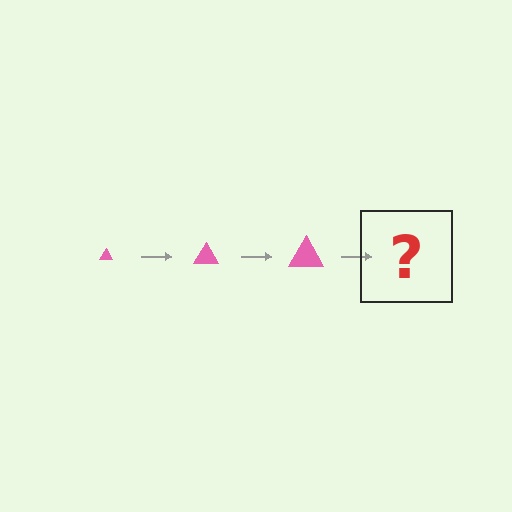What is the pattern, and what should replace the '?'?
The pattern is that the triangle gets progressively larger each step. The '?' should be a pink triangle, larger than the previous one.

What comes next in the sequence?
The next element should be a pink triangle, larger than the previous one.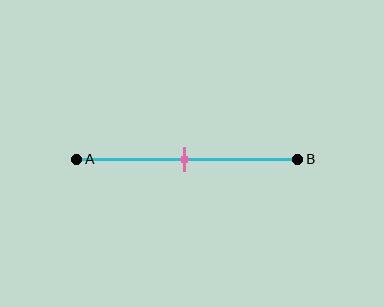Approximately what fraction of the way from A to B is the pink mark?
The pink mark is approximately 50% of the way from A to B.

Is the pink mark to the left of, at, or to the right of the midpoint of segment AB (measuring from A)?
The pink mark is approximately at the midpoint of segment AB.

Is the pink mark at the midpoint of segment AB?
Yes, the mark is approximately at the midpoint.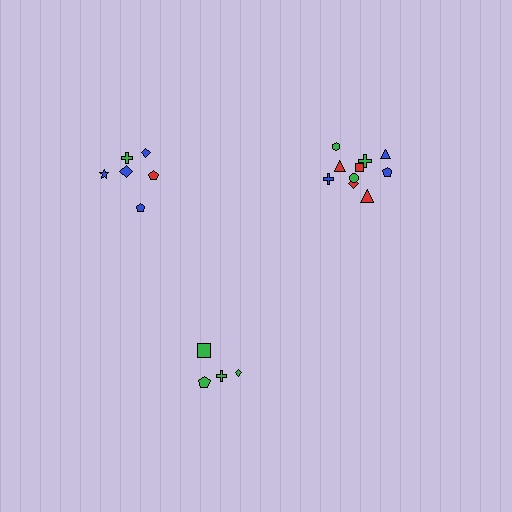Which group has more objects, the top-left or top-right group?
The top-right group.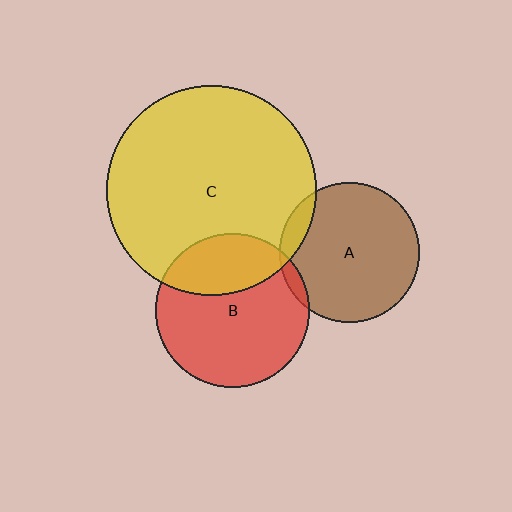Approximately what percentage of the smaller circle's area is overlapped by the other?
Approximately 5%.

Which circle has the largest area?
Circle C (yellow).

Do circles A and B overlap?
Yes.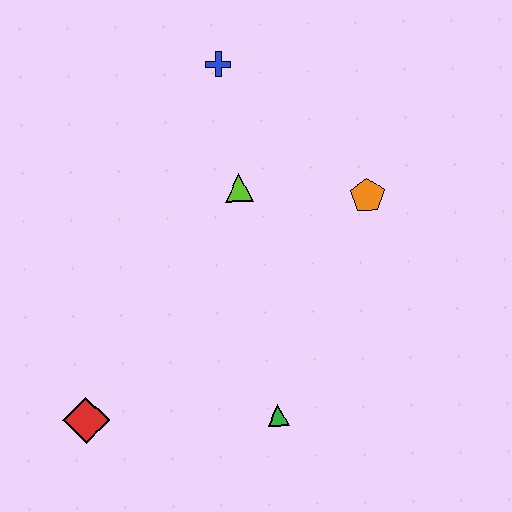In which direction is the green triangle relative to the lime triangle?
The green triangle is below the lime triangle.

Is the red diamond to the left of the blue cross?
Yes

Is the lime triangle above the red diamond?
Yes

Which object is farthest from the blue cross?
The red diamond is farthest from the blue cross.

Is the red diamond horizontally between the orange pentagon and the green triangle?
No